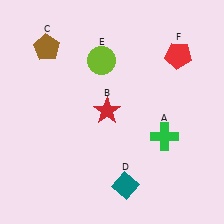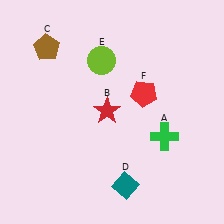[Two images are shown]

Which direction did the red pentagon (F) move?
The red pentagon (F) moved down.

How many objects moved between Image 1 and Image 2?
1 object moved between the two images.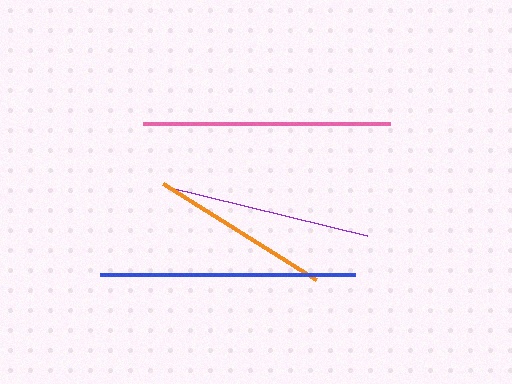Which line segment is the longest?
The blue line is the longest at approximately 255 pixels.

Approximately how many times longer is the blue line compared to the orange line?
The blue line is approximately 1.4 times the length of the orange line.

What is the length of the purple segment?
The purple segment is approximately 208 pixels long.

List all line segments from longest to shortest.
From longest to shortest: blue, pink, purple, orange.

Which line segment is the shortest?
The orange line is the shortest at approximately 181 pixels.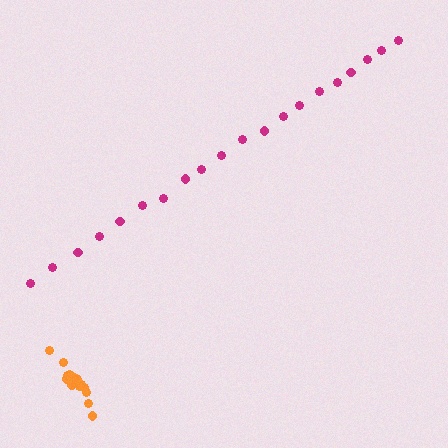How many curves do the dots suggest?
There are 2 distinct paths.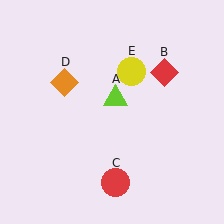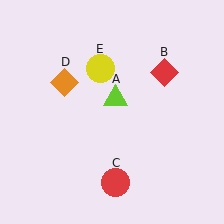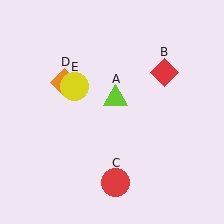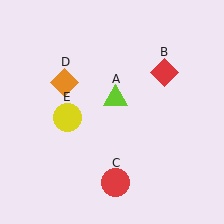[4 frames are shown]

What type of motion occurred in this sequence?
The yellow circle (object E) rotated counterclockwise around the center of the scene.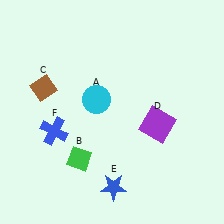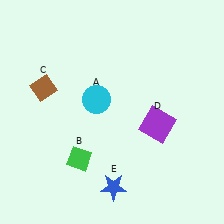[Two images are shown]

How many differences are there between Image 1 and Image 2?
There is 1 difference between the two images.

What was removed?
The blue cross (F) was removed in Image 2.